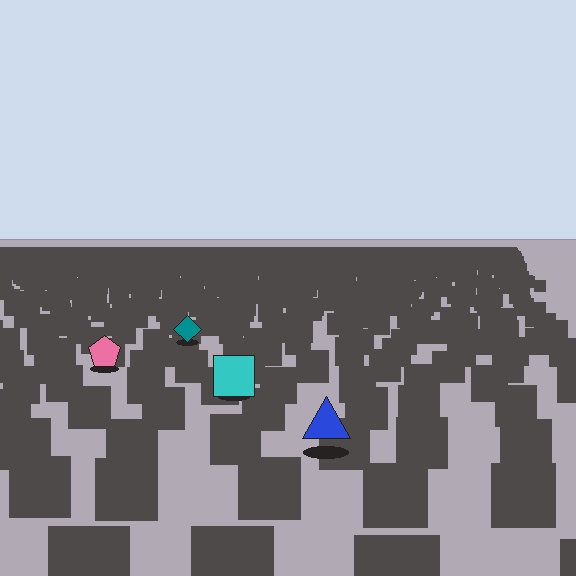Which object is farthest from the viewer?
The teal diamond is farthest from the viewer. It appears smaller and the ground texture around it is denser.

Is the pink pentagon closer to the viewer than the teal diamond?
Yes. The pink pentagon is closer — you can tell from the texture gradient: the ground texture is coarser near it.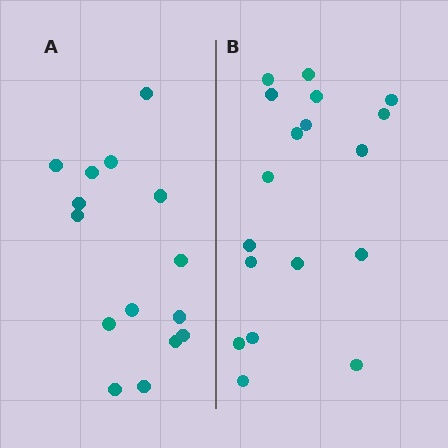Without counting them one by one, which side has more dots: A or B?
Region B (the right region) has more dots.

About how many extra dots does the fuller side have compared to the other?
Region B has just a few more — roughly 2 or 3 more dots than region A.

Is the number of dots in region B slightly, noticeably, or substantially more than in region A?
Region B has only slightly more — the two regions are fairly close. The ratio is roughly 1.2 to 1.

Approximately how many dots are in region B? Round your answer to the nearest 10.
About 20 dots. (The exact count is 18, which rounds to 20.)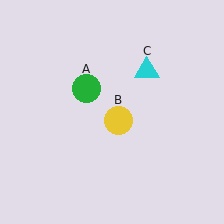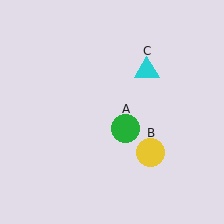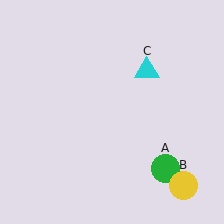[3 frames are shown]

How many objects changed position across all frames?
2 objects changed position: green circle (object A), yellow circle (object B).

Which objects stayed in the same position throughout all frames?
Cyan triangle (object C) remained stationary.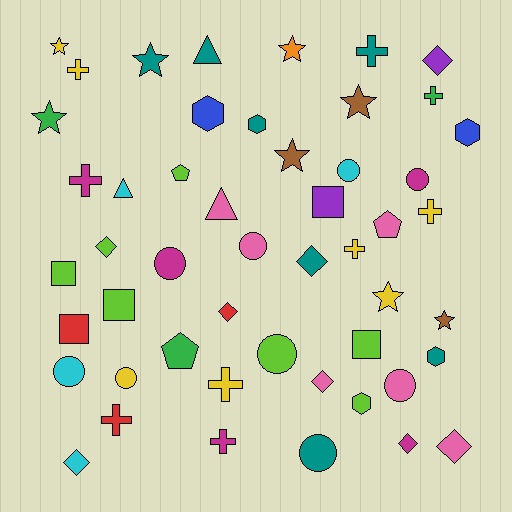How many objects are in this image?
There are 50 objects.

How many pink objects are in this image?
There are 6 pink objects.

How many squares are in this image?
There are 5 squares.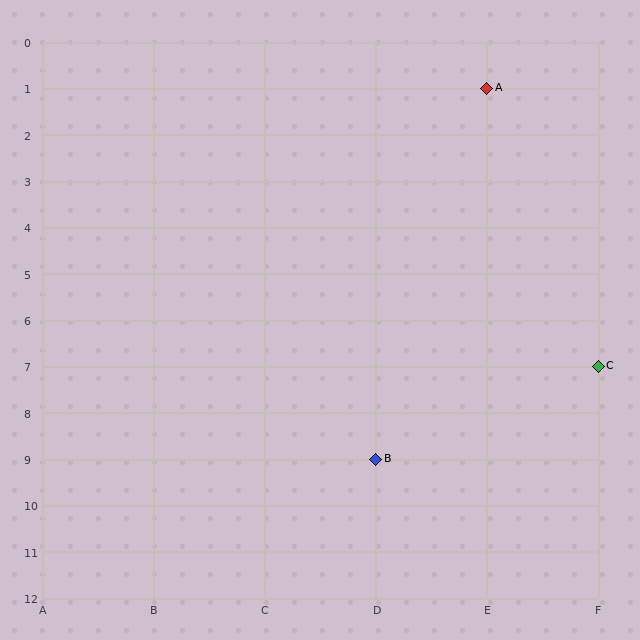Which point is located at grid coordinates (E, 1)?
Point A is at (E, 1).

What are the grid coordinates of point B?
Point B is at grid coordinates (D, 9).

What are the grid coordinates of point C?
Point C is at grid coordinates (F, 7).